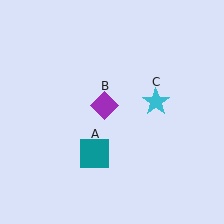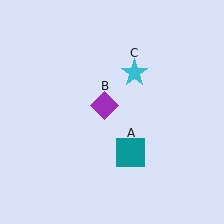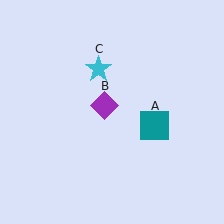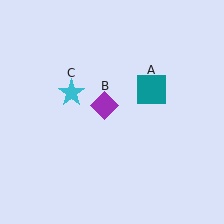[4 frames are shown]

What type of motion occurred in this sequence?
The teal square (object A), cyan star (object C) rotated counterclockwise around the center of the scene.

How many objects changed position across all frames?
2 objects changed position: teal square (object A), cyan star (object C).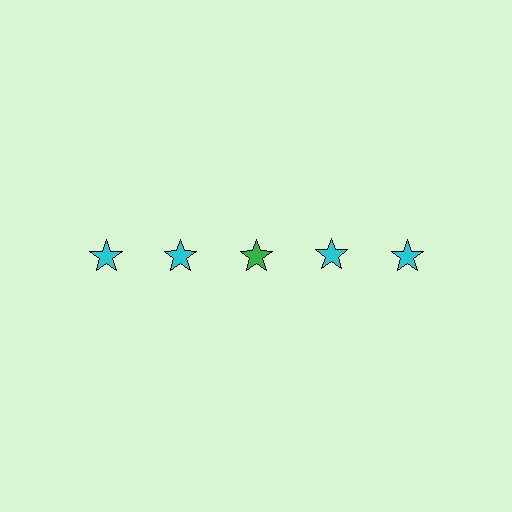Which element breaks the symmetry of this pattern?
The green star in the top row, center column breaks the symmetry. All other shapes are cyan stars.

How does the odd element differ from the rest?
It has a different color: green instead of cyan.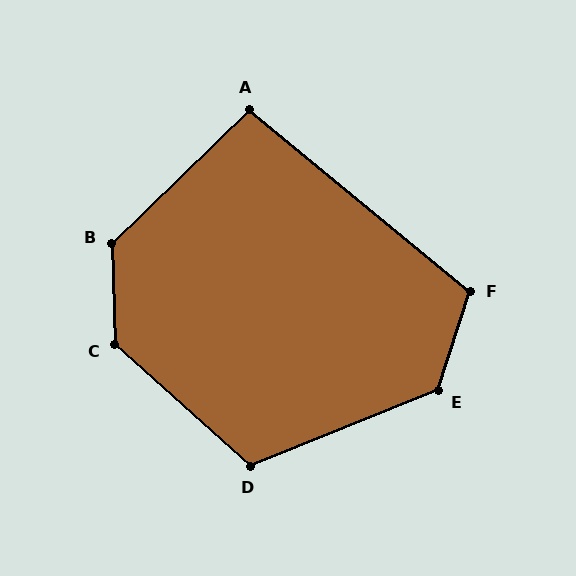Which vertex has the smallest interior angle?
A, at approximately 97 degrees.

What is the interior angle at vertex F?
Approximately 112 degrees (obtuse).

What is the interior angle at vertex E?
Approximately 130 degrees (obtuse).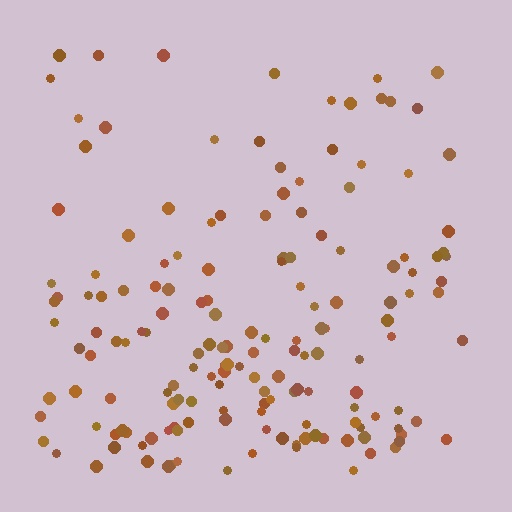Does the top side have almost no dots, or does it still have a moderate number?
Still a moderate number, just noticeably fewer than the bottom.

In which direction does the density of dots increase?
From top to bottom, with the bottom side densest.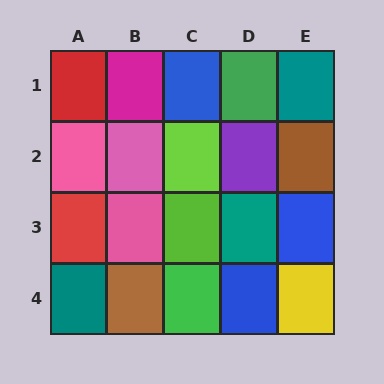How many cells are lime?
2 cells are lime.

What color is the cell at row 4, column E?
Yellow.